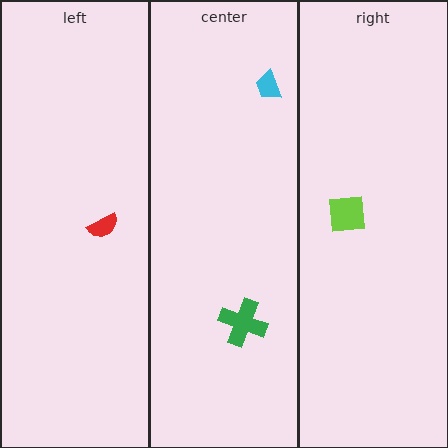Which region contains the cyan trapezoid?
The center region.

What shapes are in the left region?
The red semicircle.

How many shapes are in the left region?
1.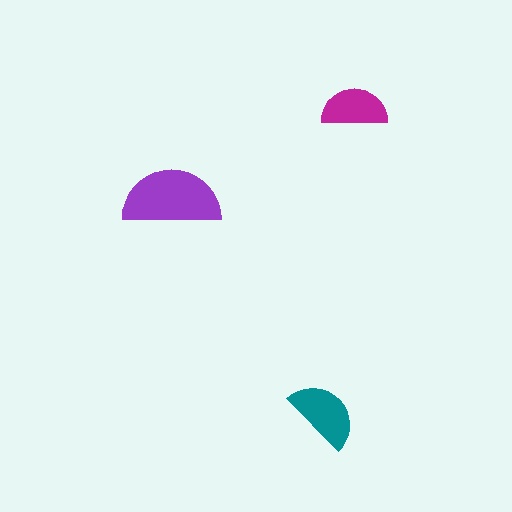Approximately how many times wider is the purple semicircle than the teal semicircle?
About 1.5 times wider.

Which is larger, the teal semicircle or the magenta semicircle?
The teal one.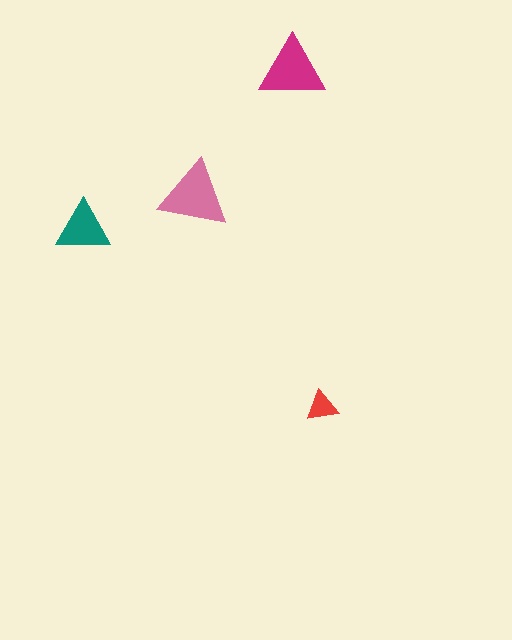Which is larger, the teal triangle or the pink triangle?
The pink one.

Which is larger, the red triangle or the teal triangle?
The teal one.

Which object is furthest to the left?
The teal triangle is leftmost.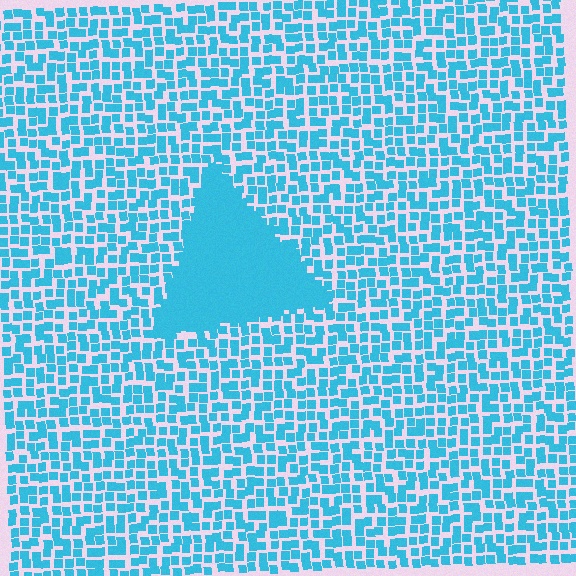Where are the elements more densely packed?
The elements are more densely packed inside the triangle boundary.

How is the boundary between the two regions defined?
The boundary is defined by a change in element density (approximately 2.8x ratio). All elements are the same color, size, and shape.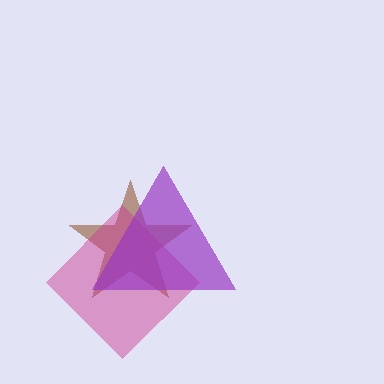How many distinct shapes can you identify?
There are 3 distinct shapes: a brown star, a magenta diamond, a purple triangle.